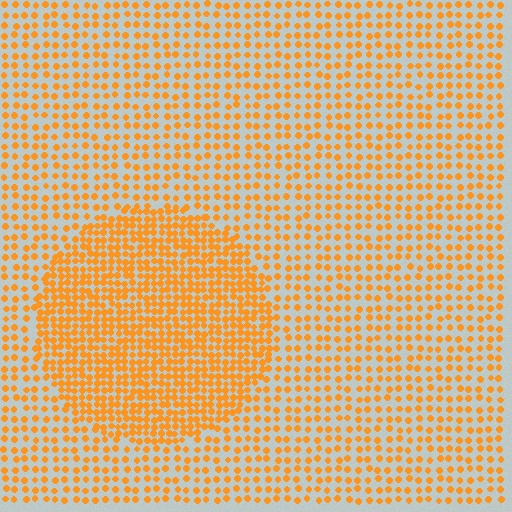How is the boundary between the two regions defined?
The boundary is defined by a change in element density (approximately 2.0x ratio). All elements are the same color, size, and shape.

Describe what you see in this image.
The image contains small orange elements arranged at two different densities. A circle-shaped region is visible where the elements are more densely packed than the surrounding area.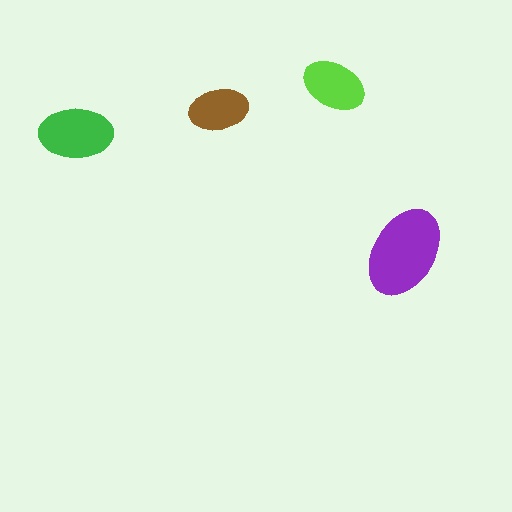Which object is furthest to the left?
The green ellipse is leftmost.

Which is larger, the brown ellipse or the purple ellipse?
The purple one.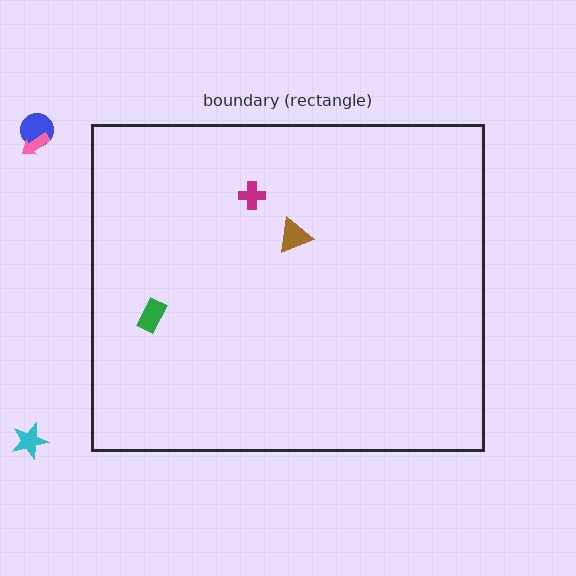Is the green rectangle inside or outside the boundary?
Inside.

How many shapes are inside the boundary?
3 inside, 3 outside.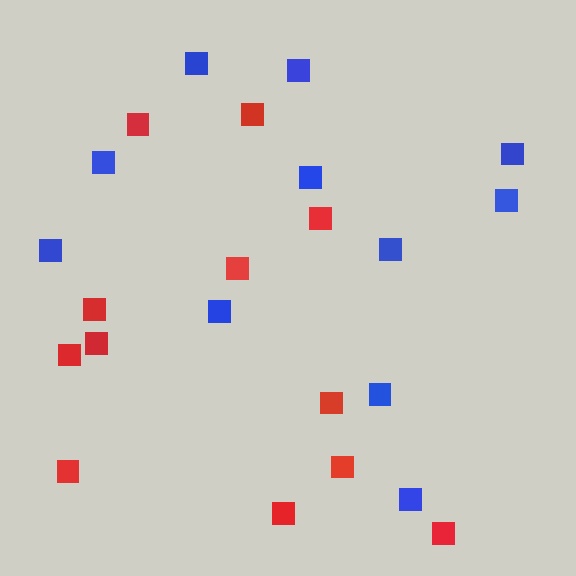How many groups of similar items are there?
There are 2 groups: one group of red squares (12) and one group of blue squares (11).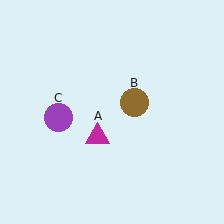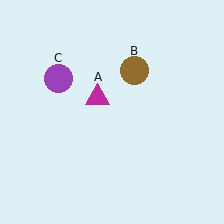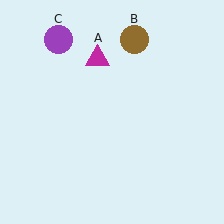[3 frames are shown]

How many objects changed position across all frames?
3 objects changed position: magenta triangle (object A), brown circle (object B), purple circle (object C).